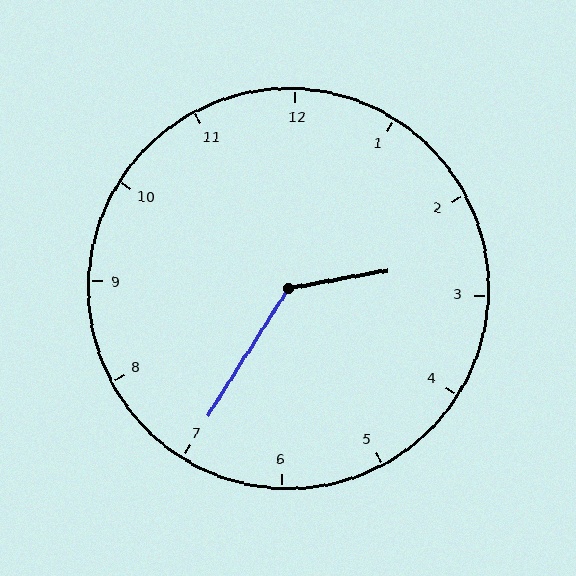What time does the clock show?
2:35.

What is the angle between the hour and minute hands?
Approximately 132 degrees.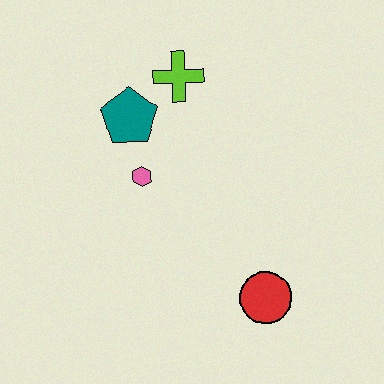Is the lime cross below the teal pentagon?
No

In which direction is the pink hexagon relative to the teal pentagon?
The pink hexagon is below the teal pentagon.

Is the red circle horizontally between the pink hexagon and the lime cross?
No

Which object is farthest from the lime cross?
The red circle is farthest from the lime cross.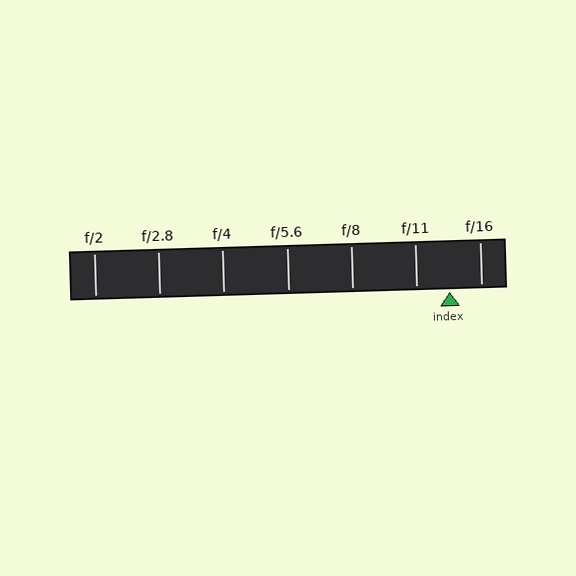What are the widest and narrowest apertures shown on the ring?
The widest aperture shown is f/2 and the narrowest is f/16.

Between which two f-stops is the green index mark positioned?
The index mark is between f/11 and f/16.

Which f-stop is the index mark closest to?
The index mark is closest to f/16.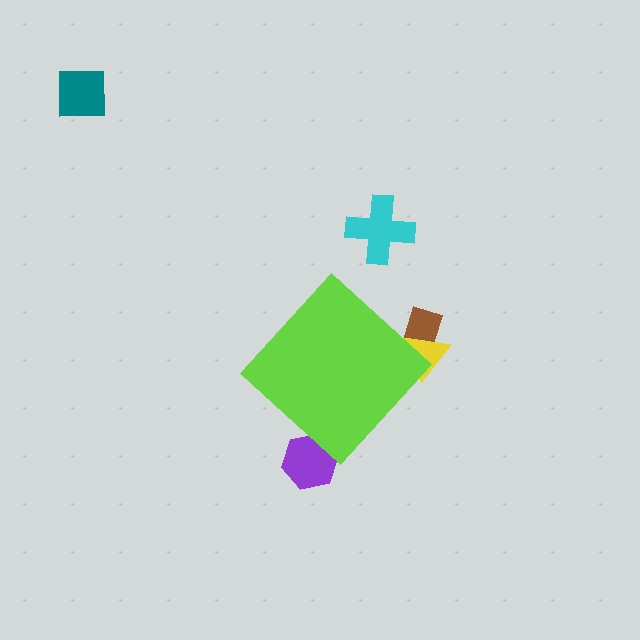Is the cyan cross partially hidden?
No, the cyan cross is fully visible.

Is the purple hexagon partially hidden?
Yes, the purple hexagon is partially hidden behind the lime diamond.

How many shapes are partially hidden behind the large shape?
3 shapes are partially hidden.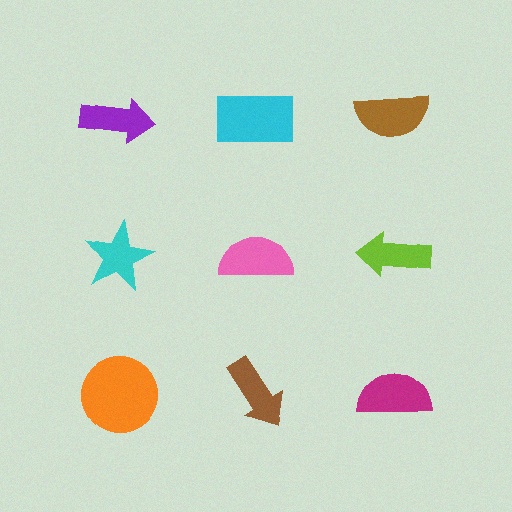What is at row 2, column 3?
A lime arrow.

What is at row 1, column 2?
A cyan rectangle.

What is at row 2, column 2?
A pink semicircle.